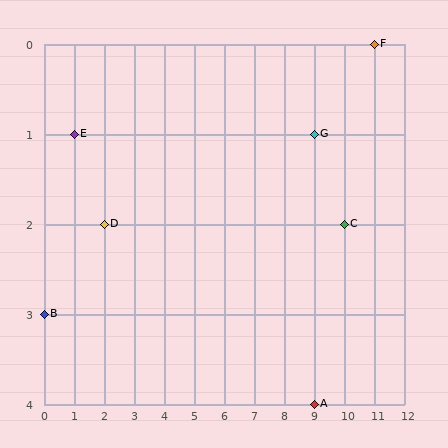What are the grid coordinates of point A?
Point A is at grid coordinates (9, 4).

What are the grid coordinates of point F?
Point F is at grid coordinates (11, 0).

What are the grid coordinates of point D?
Point D is at grid coordinates (2, 2).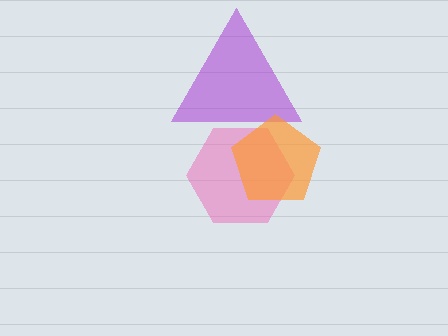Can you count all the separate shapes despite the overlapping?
Yes, there are 3 separate shapes.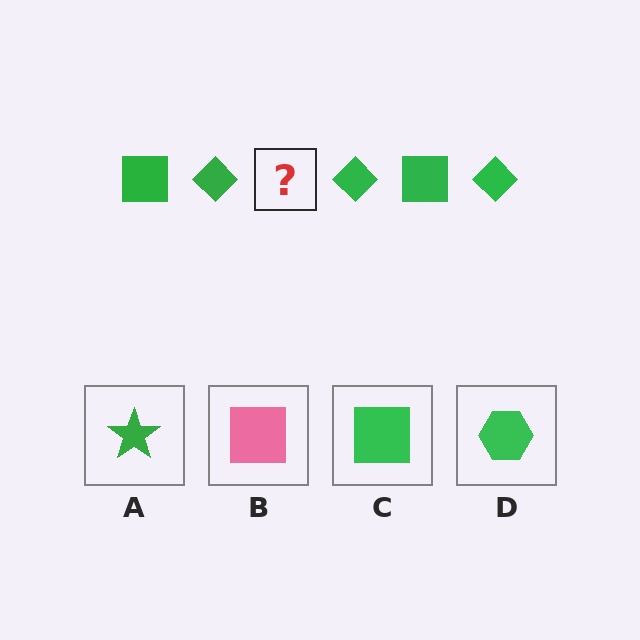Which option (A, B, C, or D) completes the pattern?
C.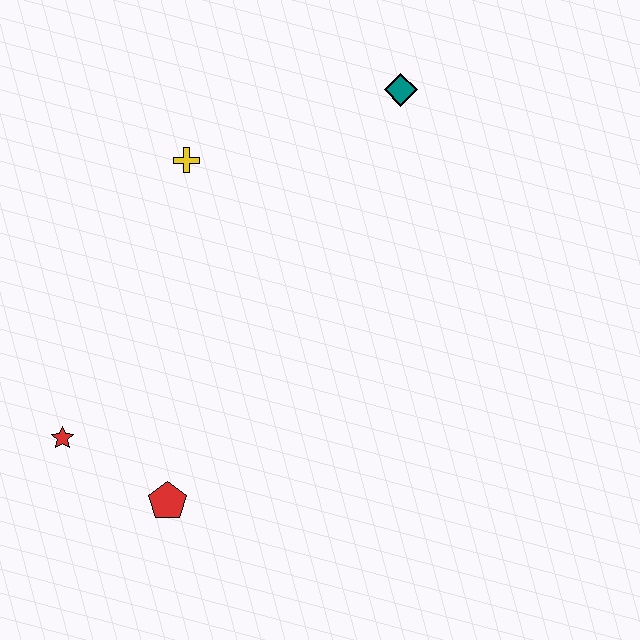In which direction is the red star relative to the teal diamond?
The red star is below the teal diamond.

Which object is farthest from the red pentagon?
The teal diamond is farthest from the red pentagon.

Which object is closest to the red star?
The red pentagon is closest to the red star.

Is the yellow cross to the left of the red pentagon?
No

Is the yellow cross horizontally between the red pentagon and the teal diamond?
Yes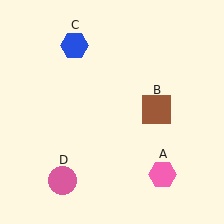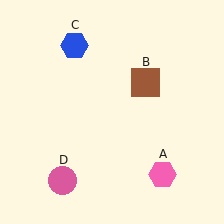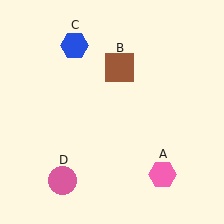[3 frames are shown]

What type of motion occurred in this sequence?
The brown square (object B) rotated counterclockwise around the center of the scene.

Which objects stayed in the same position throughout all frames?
Pink hexagon (object A) and blue hexagon (object C) and pink circle (object D) remained stationary.